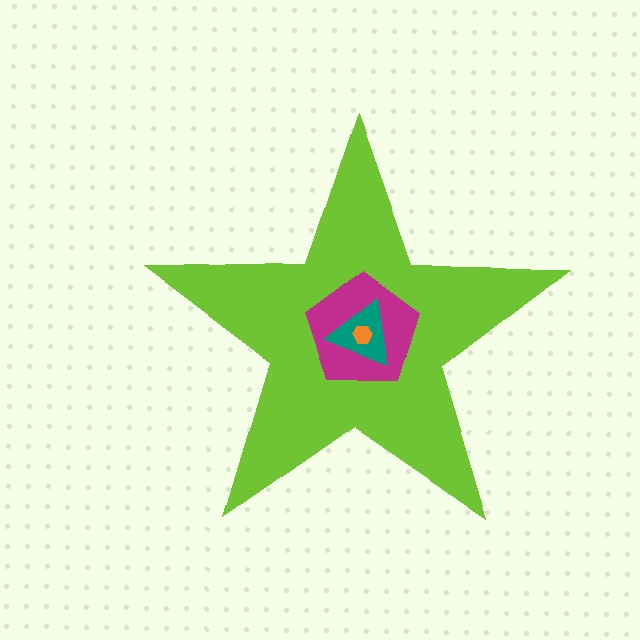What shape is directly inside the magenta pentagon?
The teal triangle.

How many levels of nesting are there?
4.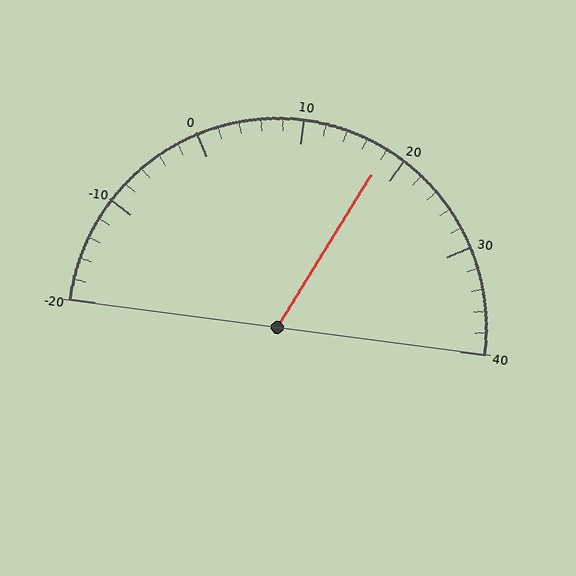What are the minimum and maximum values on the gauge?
The gauge ranges from -20 to 40.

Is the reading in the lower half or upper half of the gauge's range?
The reading is in the upper half of the range (-20 to 40).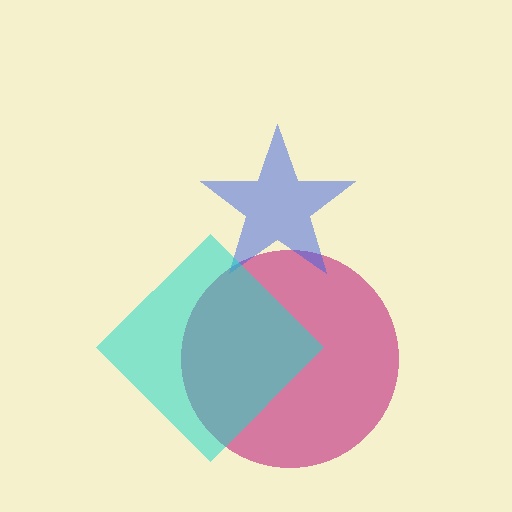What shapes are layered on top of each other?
The layered shapes are: a magenta circle, a blue star, a cyan diamond.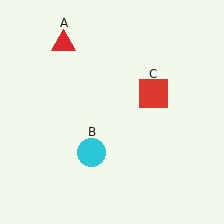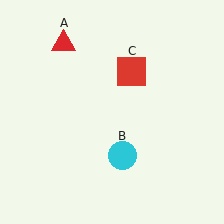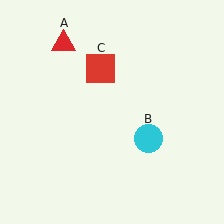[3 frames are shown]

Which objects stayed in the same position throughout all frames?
Red triangle (object A) remained stationary.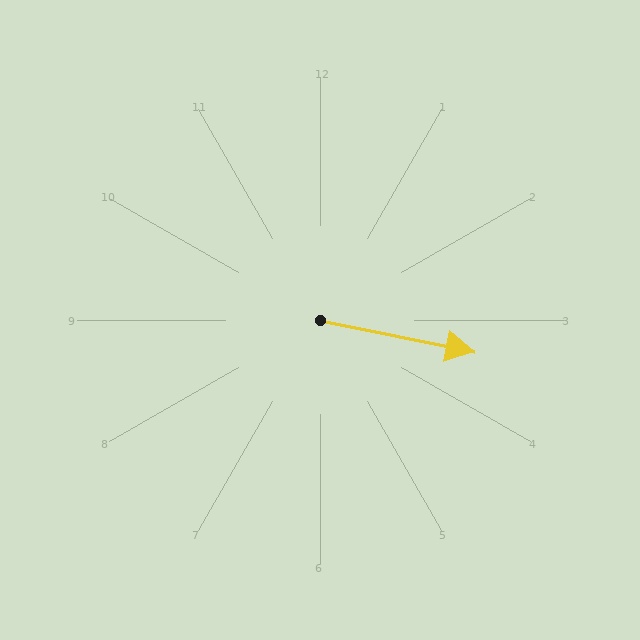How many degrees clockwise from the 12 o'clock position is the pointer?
Approximately 102 degrees.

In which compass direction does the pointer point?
East.